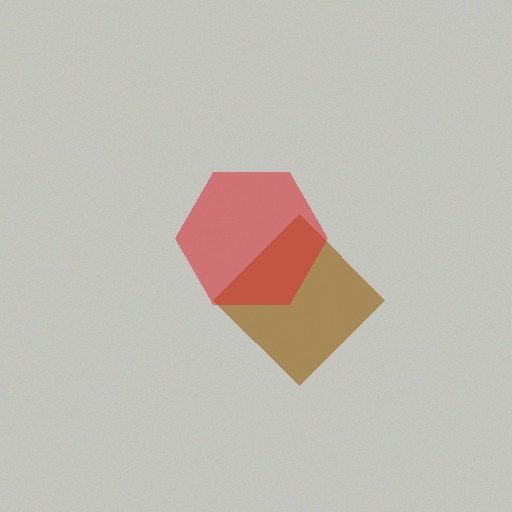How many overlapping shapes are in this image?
There are 2 overlapping shapes in the image.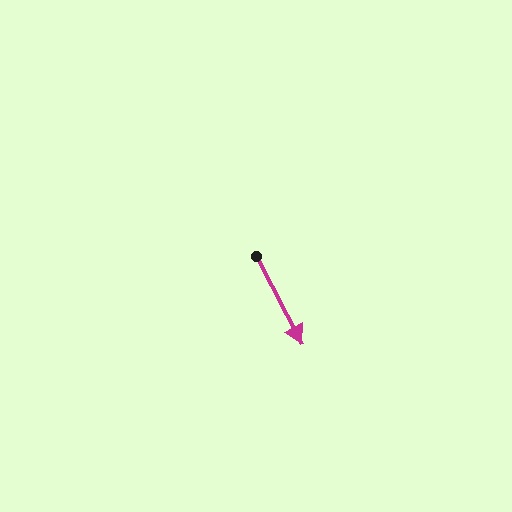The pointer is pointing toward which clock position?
Roughly 5 o'clock.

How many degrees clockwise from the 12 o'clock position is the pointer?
Approximately 152 degrees.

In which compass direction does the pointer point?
Southeast.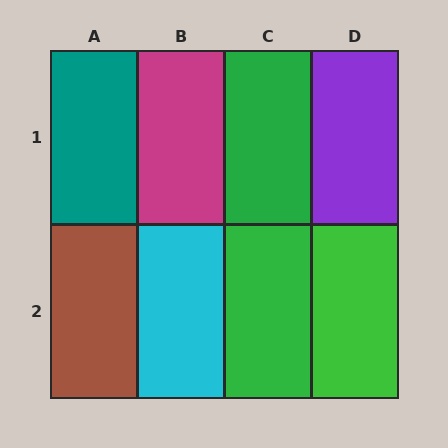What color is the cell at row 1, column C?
Green.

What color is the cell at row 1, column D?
Purple.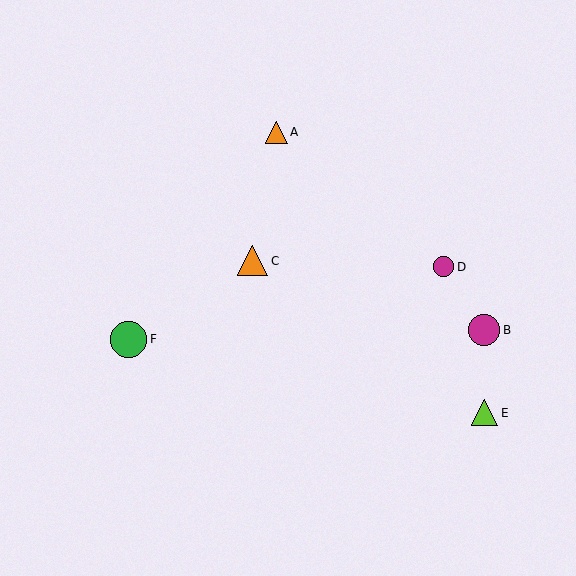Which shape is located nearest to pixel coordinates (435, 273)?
The magenta circle (labeled D) at (444, 267) is nearest to that location.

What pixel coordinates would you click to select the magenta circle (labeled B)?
Click at (484, 330) to select the magenta circle B.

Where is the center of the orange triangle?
The center of the orange triangle is at (253, 261).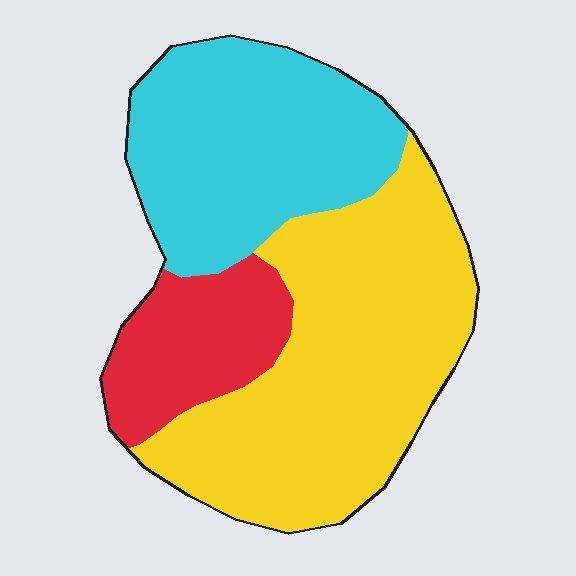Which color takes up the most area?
Yellow, at roughly 50%.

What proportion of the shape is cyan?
Cyan covers roughly 35% of the shape.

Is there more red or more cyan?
Cyan.